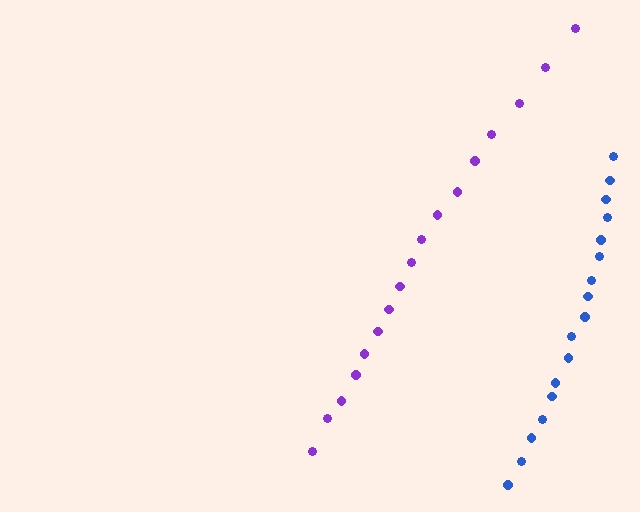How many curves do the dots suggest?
There are 2 distinct paths.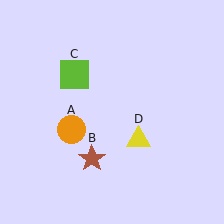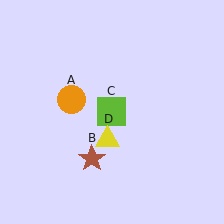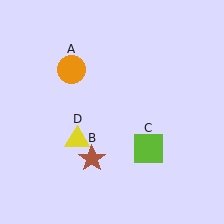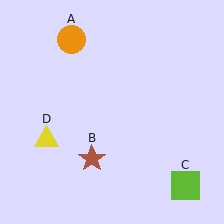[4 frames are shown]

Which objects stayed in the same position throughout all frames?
Brown star (object B) remained stationary.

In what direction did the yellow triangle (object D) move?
The yellow triangle (object D) moved left.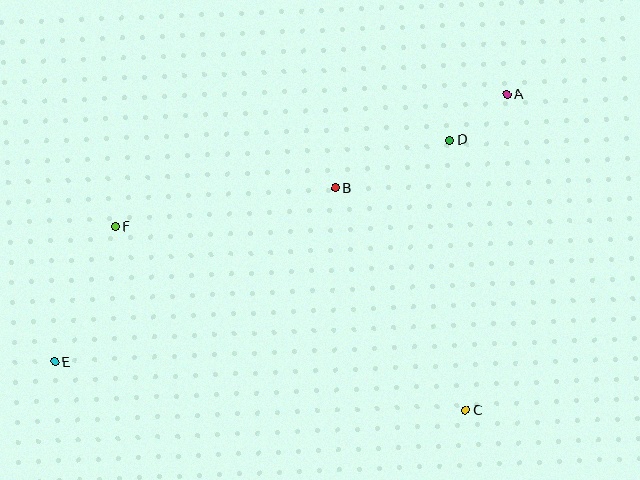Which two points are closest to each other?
Points A and D are closest to each other.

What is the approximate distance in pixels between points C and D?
The distance between C and D is approximately 270 pixels.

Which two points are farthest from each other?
Points A and E are farthest from each other.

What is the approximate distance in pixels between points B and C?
The distance between B and C is approximately 257 pixels.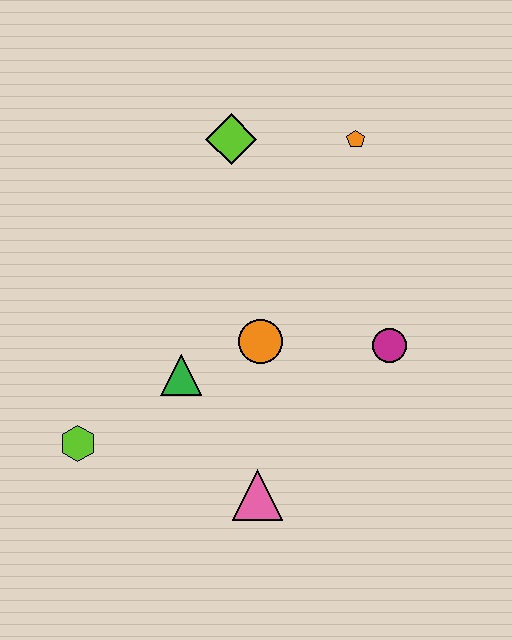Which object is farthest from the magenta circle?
The lime hexagon is farthest from the magenta circle.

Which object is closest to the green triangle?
The orange circle is closest to the green triangle.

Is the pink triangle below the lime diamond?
Yes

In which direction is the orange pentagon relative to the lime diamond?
The orange pentagon is to the right of the lime diamond.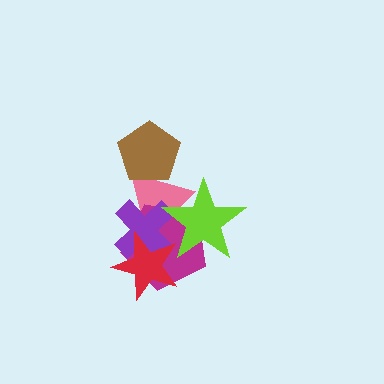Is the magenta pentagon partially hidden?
Yes, it is partially covered by another shape.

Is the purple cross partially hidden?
Yes, it is partially covered by another shape.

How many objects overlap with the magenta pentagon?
4 objects overlap with the magenta pentagon.